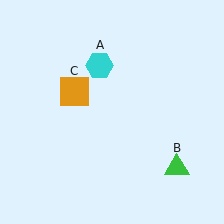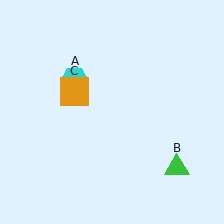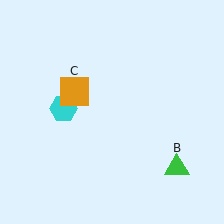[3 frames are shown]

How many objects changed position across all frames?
1 object changed position: cyan hexagon (object A).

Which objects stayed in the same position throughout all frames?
Green triangle (object B) and orange square (object C) remained stationary.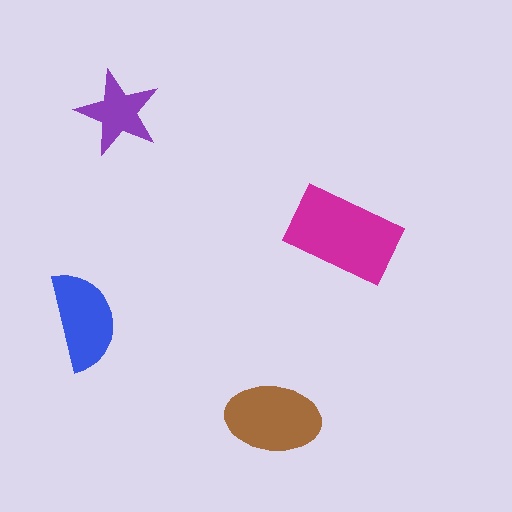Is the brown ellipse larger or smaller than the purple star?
Larger.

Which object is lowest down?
The brown ellipse is bottommost.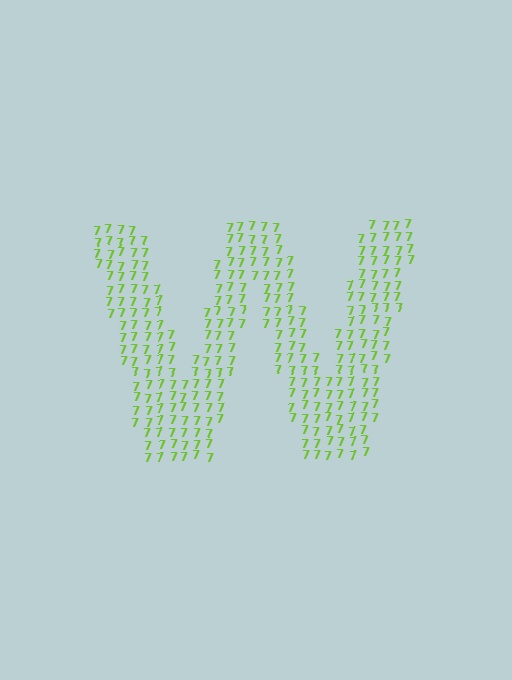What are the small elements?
The small elements are digit 7's.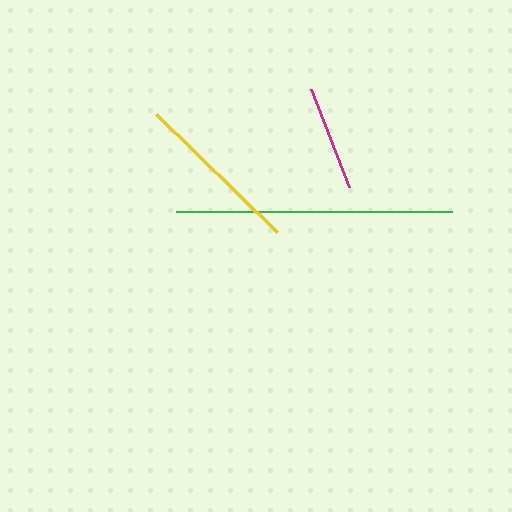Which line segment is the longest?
The green line is the longest at approximately 276 pixels.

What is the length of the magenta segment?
The magenta segment is approximately 105 pixels long.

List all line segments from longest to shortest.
From longest to shortest: green, yellow, magenta.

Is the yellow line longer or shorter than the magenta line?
The yellow line is longer than the magenta line.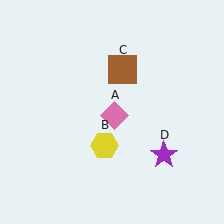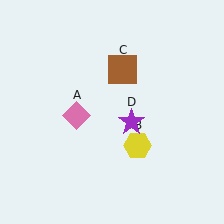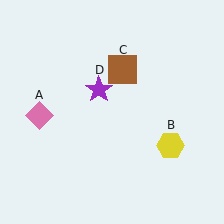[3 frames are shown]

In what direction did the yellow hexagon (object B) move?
The yellow hexagon (object B) moved right.